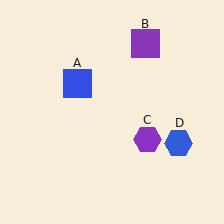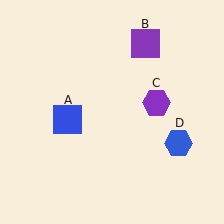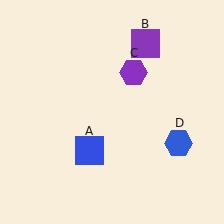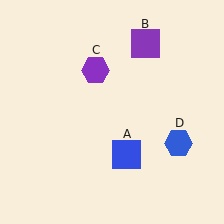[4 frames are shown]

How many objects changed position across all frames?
2 objects changed position: blue square (object A), purple hexagon (object C).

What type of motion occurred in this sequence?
The blue square (object A), purple hexagon (object C) rotated counterclockwise around the center of the scene.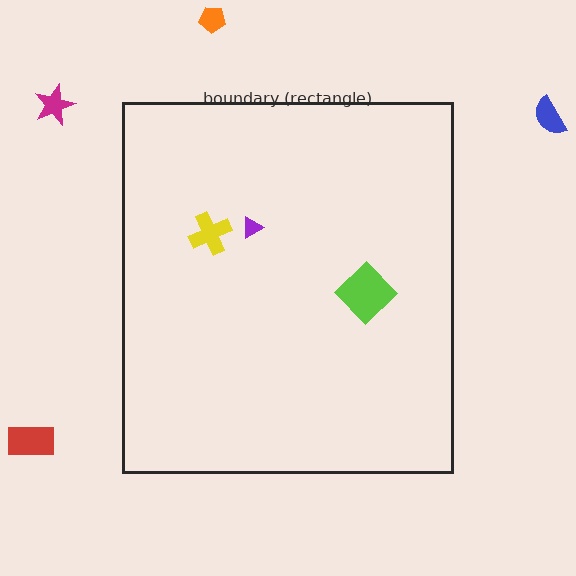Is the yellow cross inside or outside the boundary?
Inside.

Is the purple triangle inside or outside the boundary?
Inside.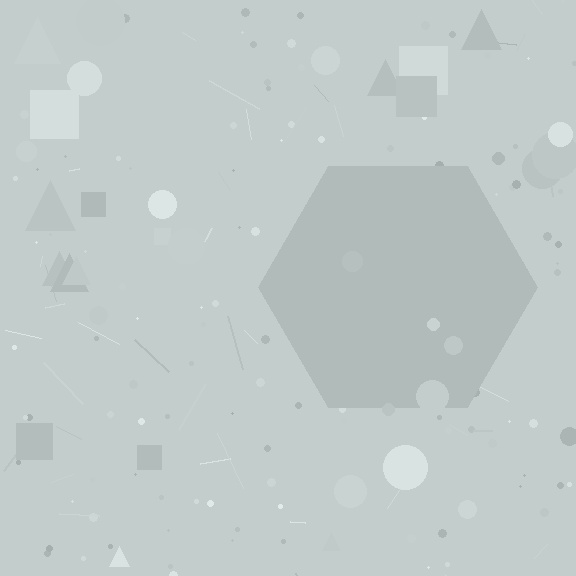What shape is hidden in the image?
A hexagon is hidden in the image.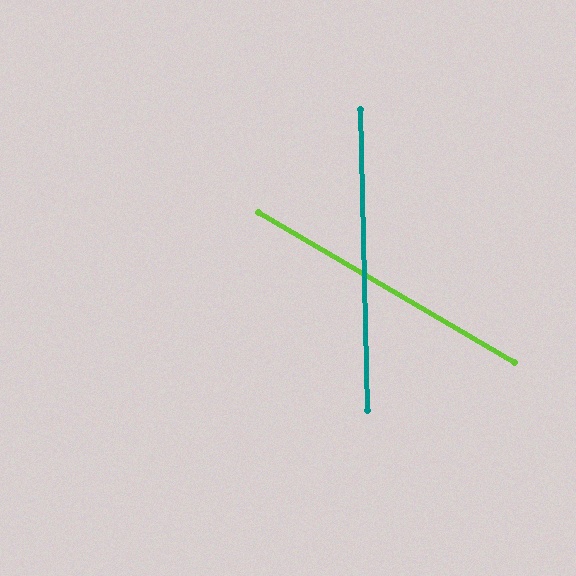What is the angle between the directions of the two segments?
Approximately 58 degrees.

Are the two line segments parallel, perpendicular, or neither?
Neither parallel nor perpendicular — they differ by about 58°.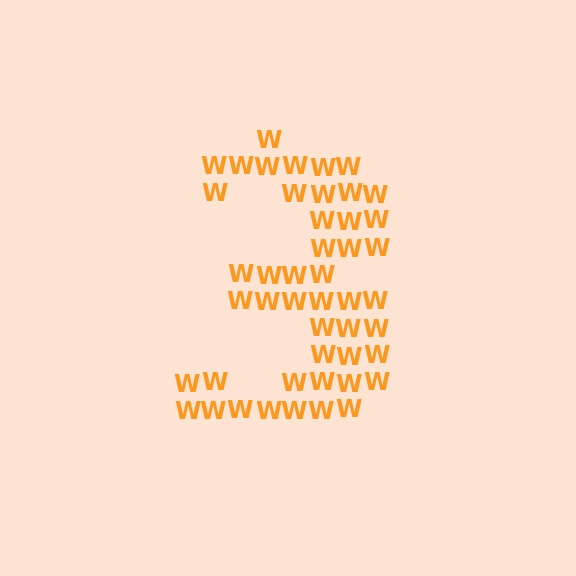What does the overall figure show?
The overall figure shows the digit 3.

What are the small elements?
The small elements are letter W's.